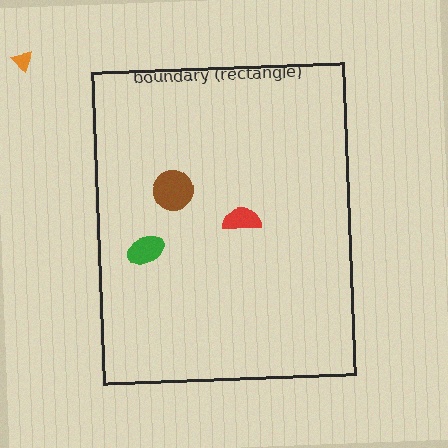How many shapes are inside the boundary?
3 inside, 1 outside.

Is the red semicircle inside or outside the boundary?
Inside.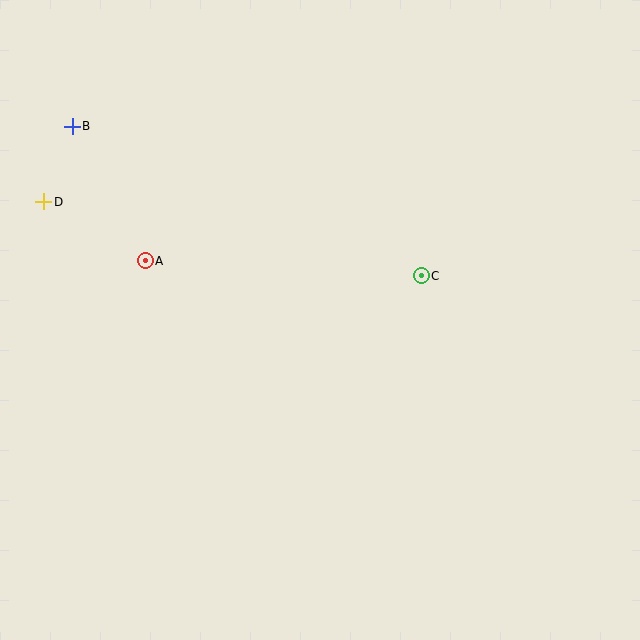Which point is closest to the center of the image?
Point C at (421, 276) is closest to the center.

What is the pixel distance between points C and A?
The distance between C and A is 277 pixels.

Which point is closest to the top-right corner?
Point C is closest to the top-right corner.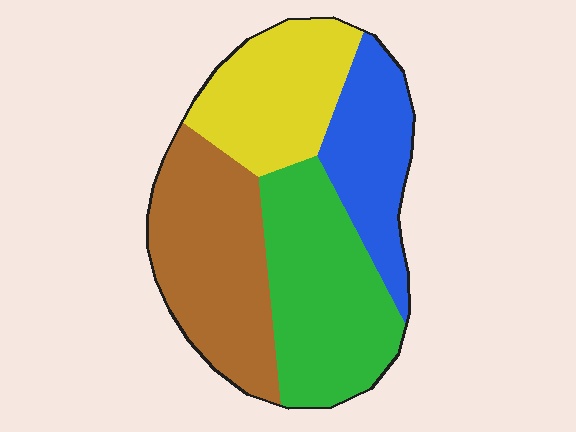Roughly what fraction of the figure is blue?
Blue covers 19% of the figure.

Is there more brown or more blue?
Brown.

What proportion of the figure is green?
Green covers around 30% of the figure.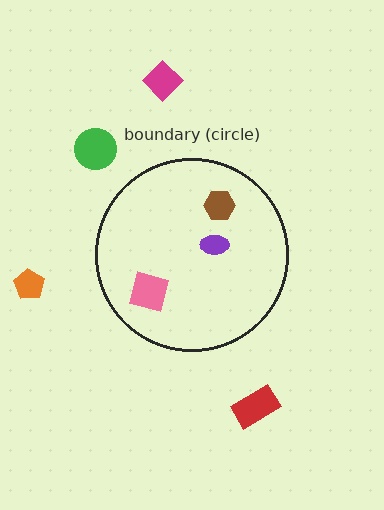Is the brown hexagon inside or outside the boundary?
Inside.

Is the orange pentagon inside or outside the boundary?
Outside.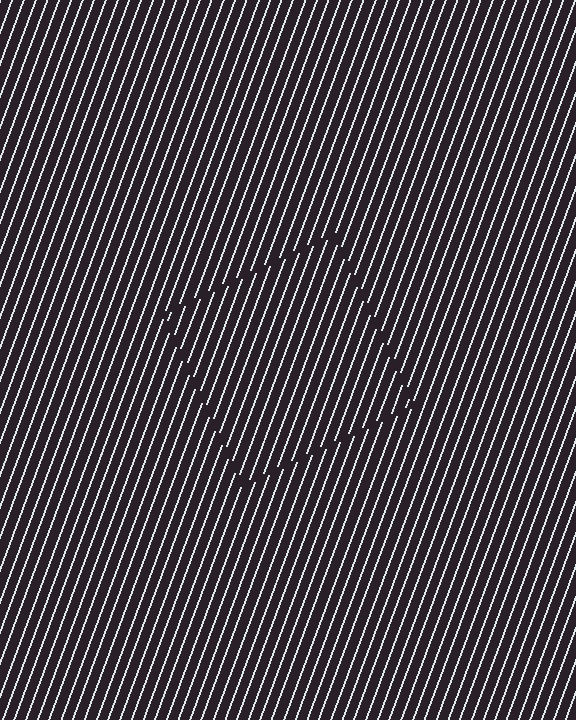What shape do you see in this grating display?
An illusory square. The interior of the shape contains the same grating, shifted by half a period — the contour is defined by the phase discontinuity where line-ends from the inner and outer gratings abut.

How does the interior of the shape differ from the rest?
The interior of the shape contains the same grating, shifted by half a period — the contour is defined by the phase discontinuity where line-ends from the inner and outer gratings abut.